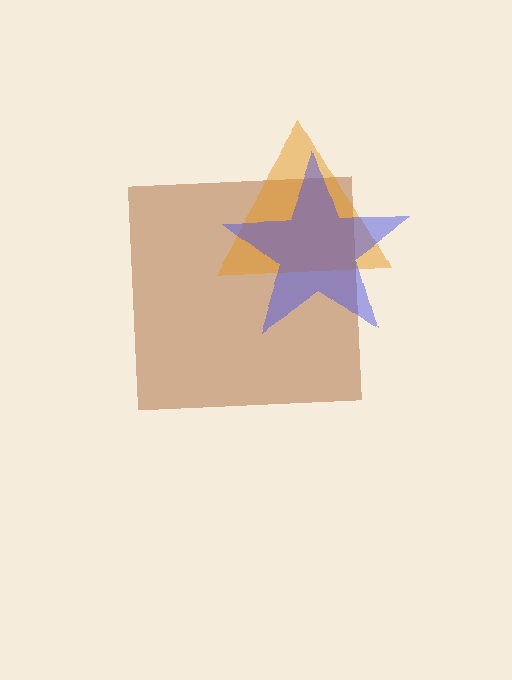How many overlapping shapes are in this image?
There are 3 overlapping shapes in the image.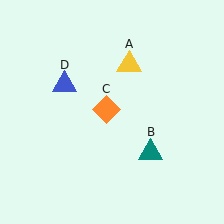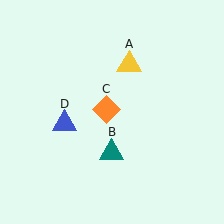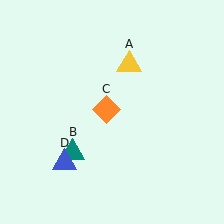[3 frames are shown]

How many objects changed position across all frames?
2 objects changed position: teal triangle (object B), blue triangle (object D).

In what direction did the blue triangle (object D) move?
The blue triangle (object D) moved down.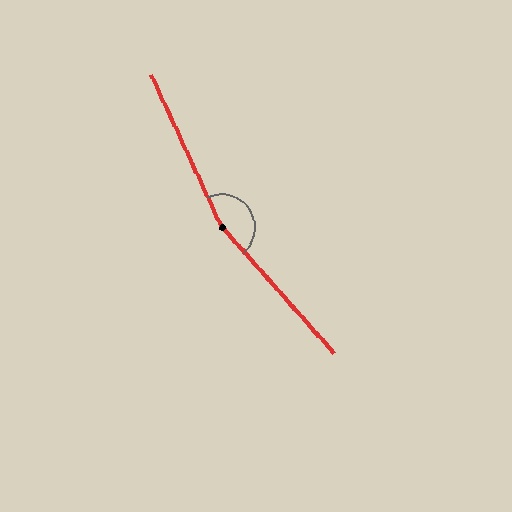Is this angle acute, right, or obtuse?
It is obtuse.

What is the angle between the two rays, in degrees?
Approximately 163 degrees.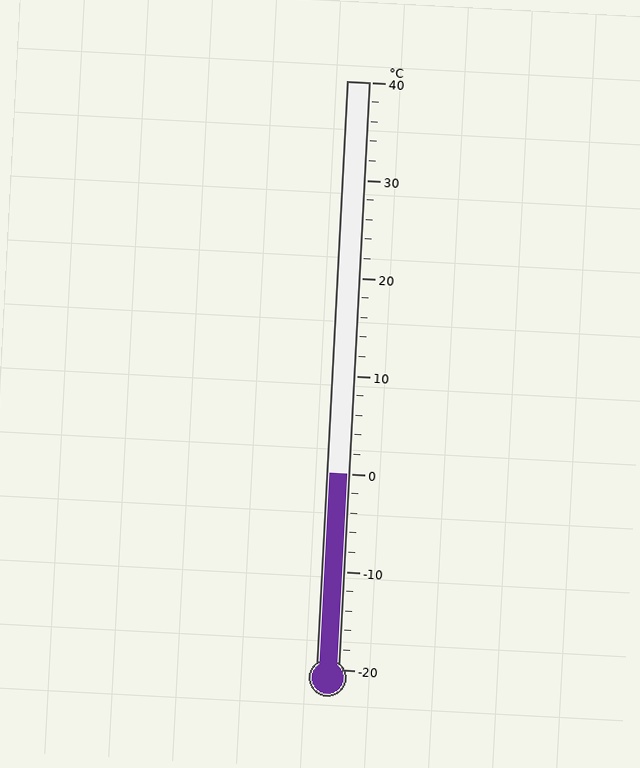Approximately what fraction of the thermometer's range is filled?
The thermometer is filled to approximately 35% of its range.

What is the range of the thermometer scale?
The thermometer scale ranges from -20°C to 40°C.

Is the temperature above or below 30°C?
The temperature is below 30°C.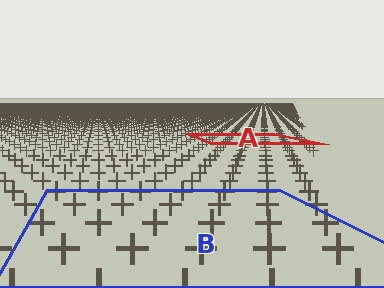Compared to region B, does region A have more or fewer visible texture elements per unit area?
Region A has more texture elements per unit area — they are packed more densely because it is farther away.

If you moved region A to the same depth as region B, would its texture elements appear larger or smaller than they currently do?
They would appear larger. At a closer depth, the same texture elements are projected at a bigger on-screen size.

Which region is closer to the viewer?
Region B is closer. The texture elements there are larger and more spread out.